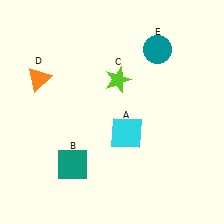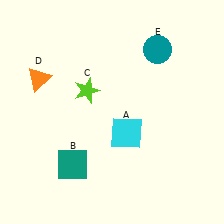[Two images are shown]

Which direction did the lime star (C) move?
The lime star (C) moved left.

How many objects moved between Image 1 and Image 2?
1 object moved between the two images.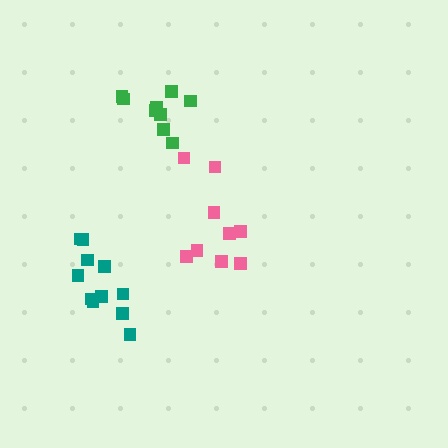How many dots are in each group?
Group 1: 11 dots, Group 2: 9 dots, Group 3: 9 dots (29 total).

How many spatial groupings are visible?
There are 3 spatial groupings.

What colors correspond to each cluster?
The clusters are colored: teal, pink, green.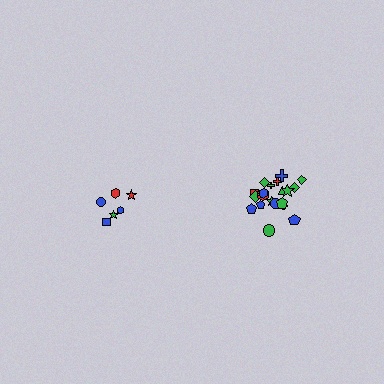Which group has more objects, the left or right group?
The right group.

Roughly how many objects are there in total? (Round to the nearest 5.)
Roughly 30 objects in total.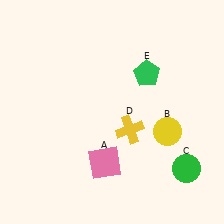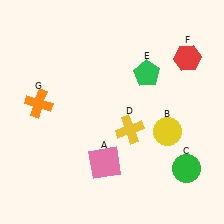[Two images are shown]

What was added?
A red hexagon (F), an orange cross (G) were added in Image 2.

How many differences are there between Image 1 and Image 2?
There are 2 differences between the two images.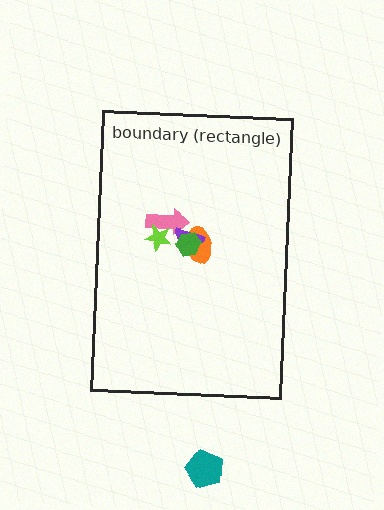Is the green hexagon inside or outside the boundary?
Inside.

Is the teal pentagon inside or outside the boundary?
Outside.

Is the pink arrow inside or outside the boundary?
Inside.